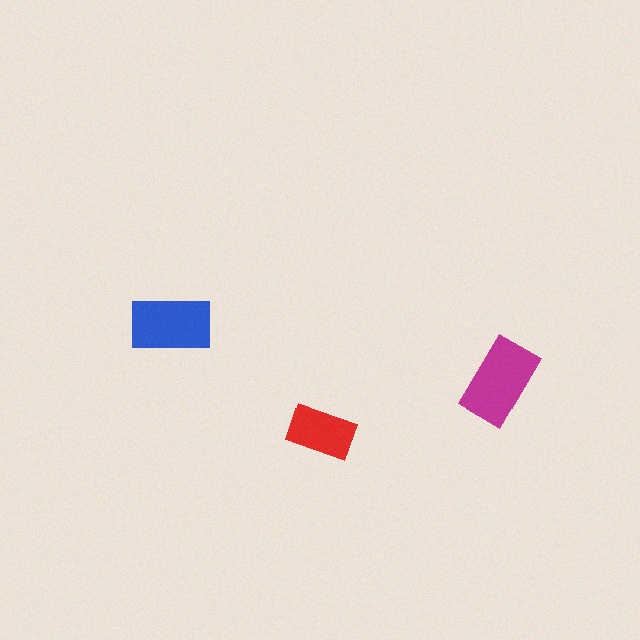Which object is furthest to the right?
The magenta rectangle is rightmost.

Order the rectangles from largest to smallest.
the magenta one, the blue one, the red one.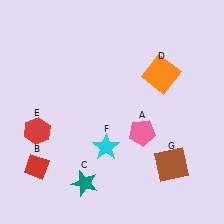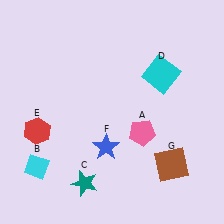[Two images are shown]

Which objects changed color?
B changed from red to cyan. D changed from orange to cyan. F changed from cyan to blue.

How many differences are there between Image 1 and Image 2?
There are 3 differences between the two images.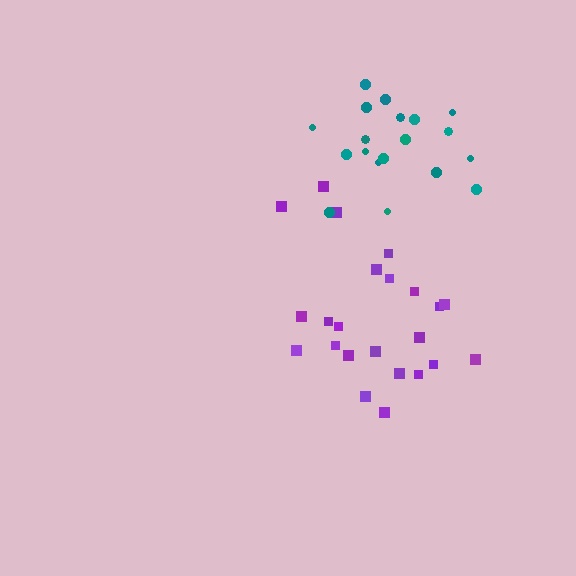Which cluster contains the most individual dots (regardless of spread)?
Purple (23).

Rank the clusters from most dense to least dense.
teal, purple.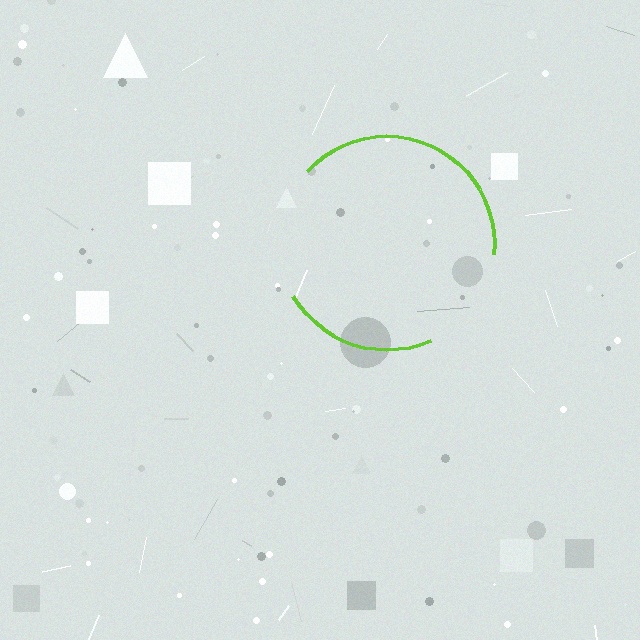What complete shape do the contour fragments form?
The contour fragments form a circle.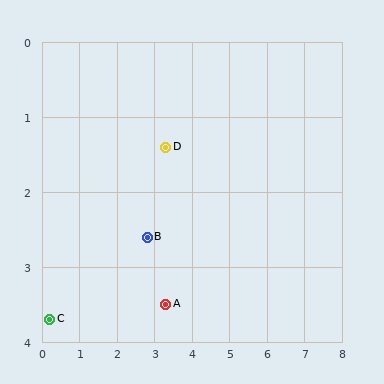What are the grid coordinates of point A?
Point A is at approximately (3.3, 3.5).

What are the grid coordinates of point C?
Point C is at approximately (0.2, 3.7).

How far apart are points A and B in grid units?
Points A and B are about 1.0 grid units apart.